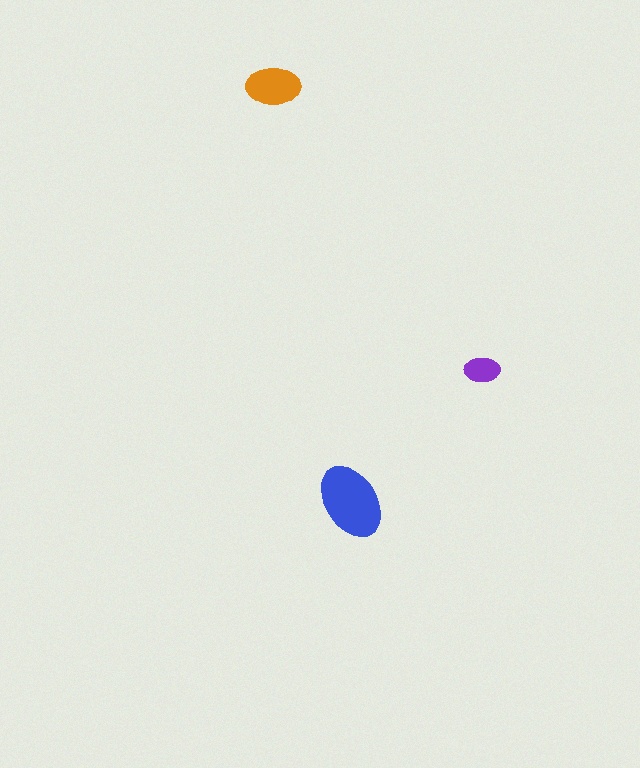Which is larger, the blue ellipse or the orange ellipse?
The blue one.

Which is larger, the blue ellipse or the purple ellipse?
The blue one.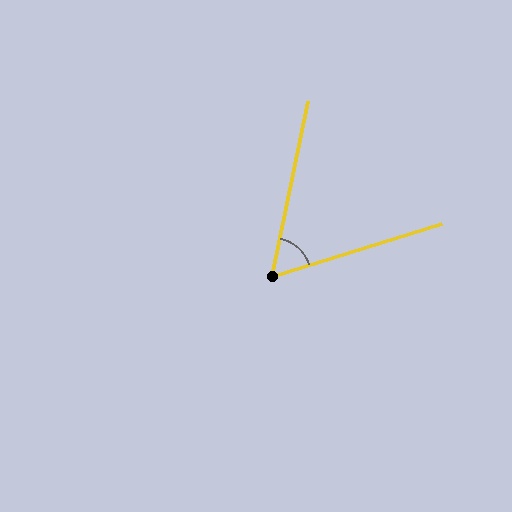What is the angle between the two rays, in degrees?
Approximately 61 degrees.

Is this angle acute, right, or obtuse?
It is acute.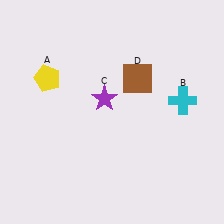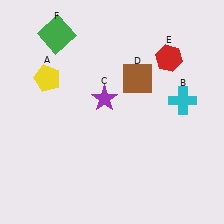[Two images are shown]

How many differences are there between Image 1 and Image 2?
There are 2 differences between the two images.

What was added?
A red hexagon (E), a green square (F) were added in Image 2.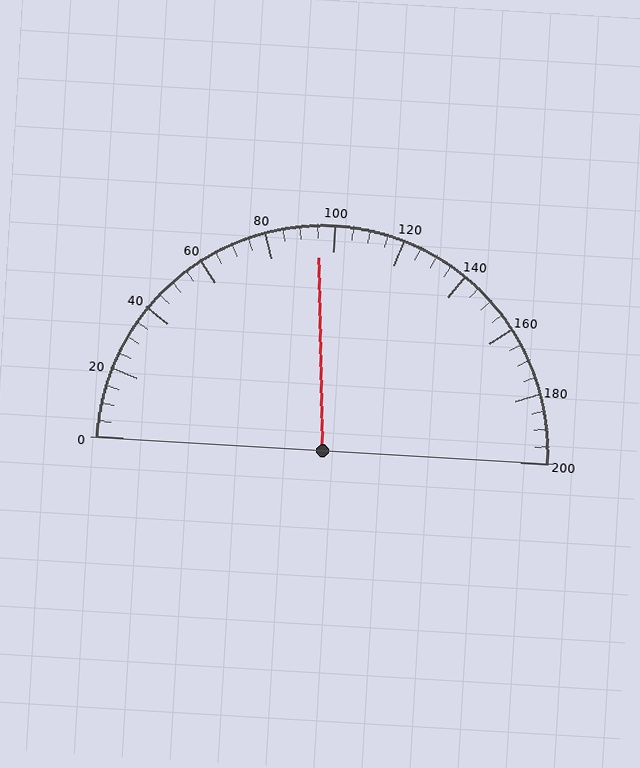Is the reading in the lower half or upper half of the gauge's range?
The reading is in the lower half of the range (0 to 200).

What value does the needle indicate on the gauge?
The needle indicates approximately 95.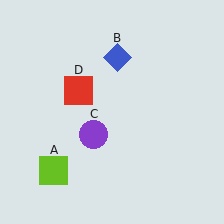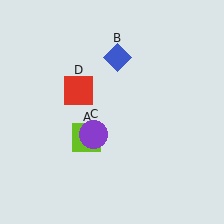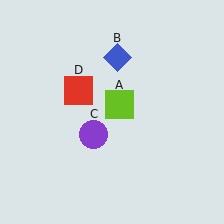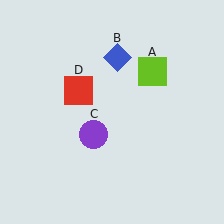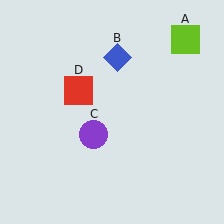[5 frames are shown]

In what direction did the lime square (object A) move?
The lime square (object A) moved up and to the right.